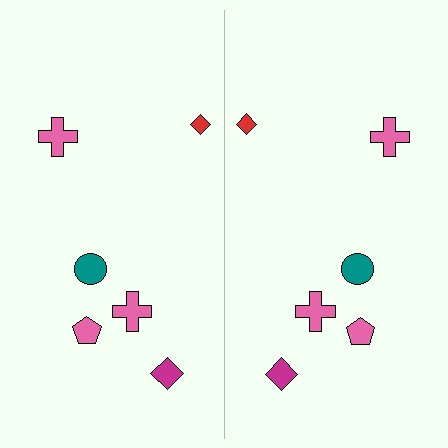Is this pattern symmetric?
Yes, this pattern has bilateral (reflection) symmetry.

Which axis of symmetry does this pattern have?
The pattern has a vertical axis of symmetry running through the center of the image.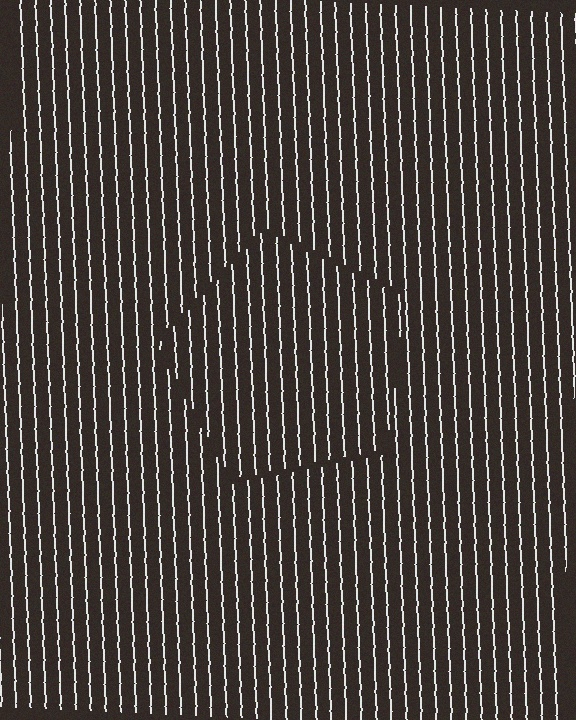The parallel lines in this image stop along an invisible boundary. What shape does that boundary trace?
An illusory pentagon. The interior of the shape contains the same grating, shifted by half a period — the contour is defined by the phase discontinuity where line-ends from the inner and outer gratings abut.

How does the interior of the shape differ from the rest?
The interior of the shape contains the same grating, shifted by half a period — the contour is defined by the phase discontinuity where line-ends from the inner and outer gratings abut.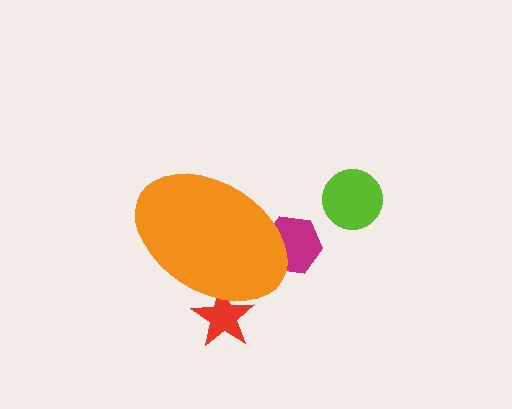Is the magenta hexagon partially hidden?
Yes, the magenta hexagon is partially hidden behind the orange ellipse.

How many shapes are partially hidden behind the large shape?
2 shapes are partially hidden.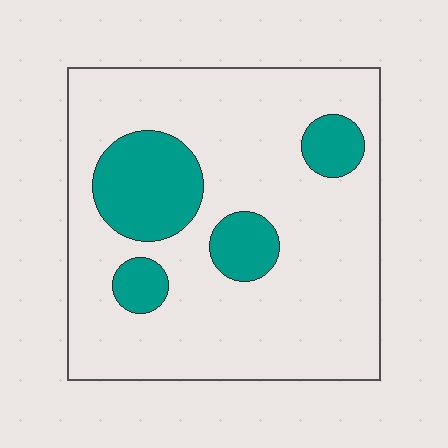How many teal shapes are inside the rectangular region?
4.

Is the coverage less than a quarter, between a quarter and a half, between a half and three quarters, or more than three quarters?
Less than a quarter.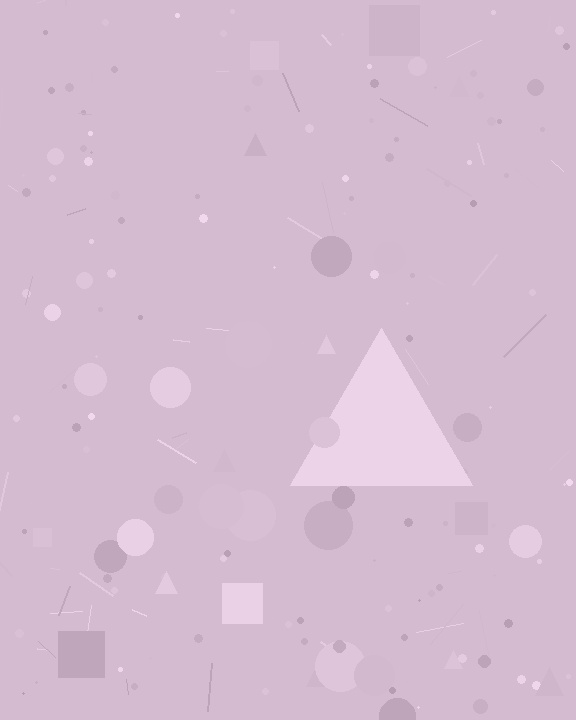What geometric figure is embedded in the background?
A triangle is embedded in the background.